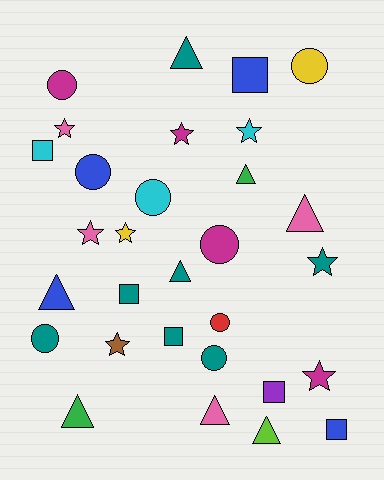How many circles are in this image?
There are 8 circles.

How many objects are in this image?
There are 30 objects.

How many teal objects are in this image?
There are 7 teal objects.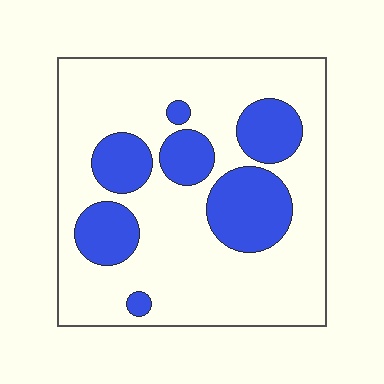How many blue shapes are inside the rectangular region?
7.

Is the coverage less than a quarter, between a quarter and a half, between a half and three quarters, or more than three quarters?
Between a quarter and a half.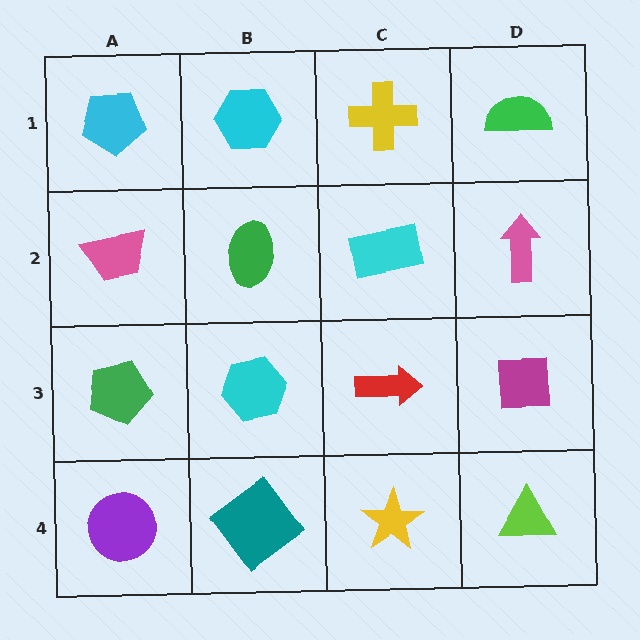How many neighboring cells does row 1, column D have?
2.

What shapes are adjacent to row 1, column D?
A pink arrow (row 2, column D), a yellow cross (row 1, column C).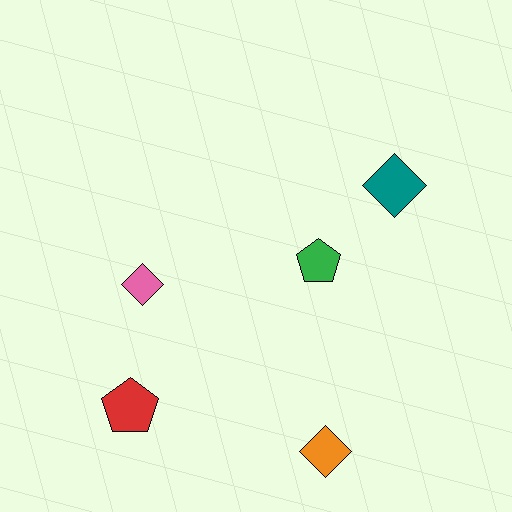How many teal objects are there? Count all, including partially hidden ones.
There is 1 teal object.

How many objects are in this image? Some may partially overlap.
There are 5 objects.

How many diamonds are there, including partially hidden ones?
There are 3 diamonds.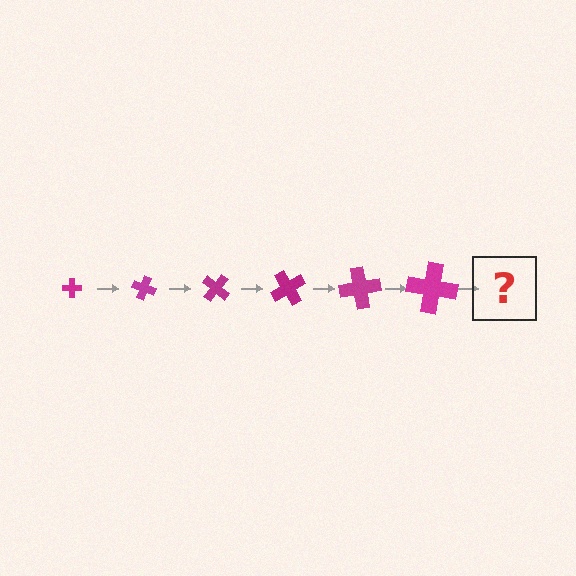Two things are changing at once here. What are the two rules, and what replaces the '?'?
The two rules are that the cross grows larger each step and it rotates 20 degrees each step. The '?' should be a cross, larger than the previous one and rotated 120 degrees from the start.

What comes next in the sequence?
The next element should be a cross, larger than the previous one and rotated 120 degrees from the start.